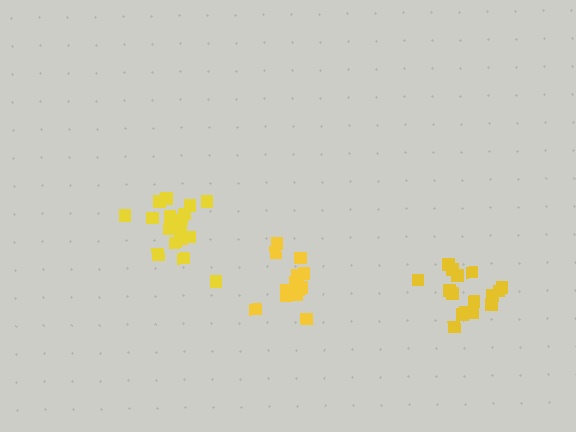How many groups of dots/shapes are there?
There are 3 groups.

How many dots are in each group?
Group 1: 15 dots, Group 2: 17 dots, Group 3: 17 dots (49 total).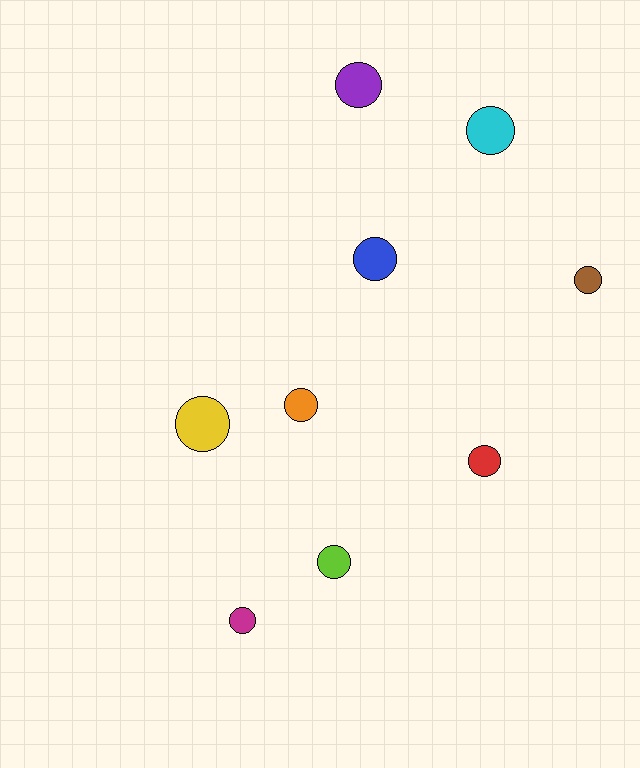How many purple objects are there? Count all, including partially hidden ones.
There is 1 purple object.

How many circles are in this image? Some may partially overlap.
There are 9 circles.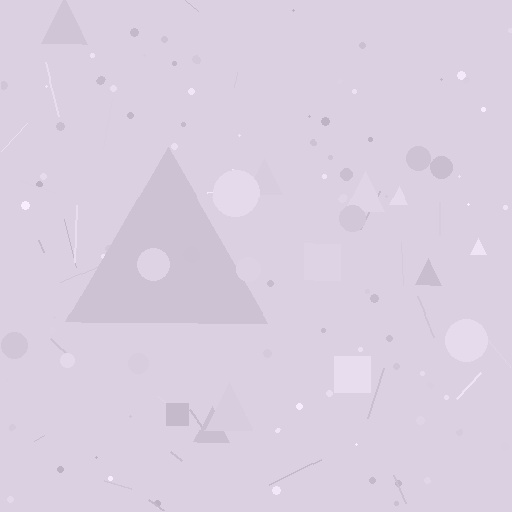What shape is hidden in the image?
A triangle is hidden in the image.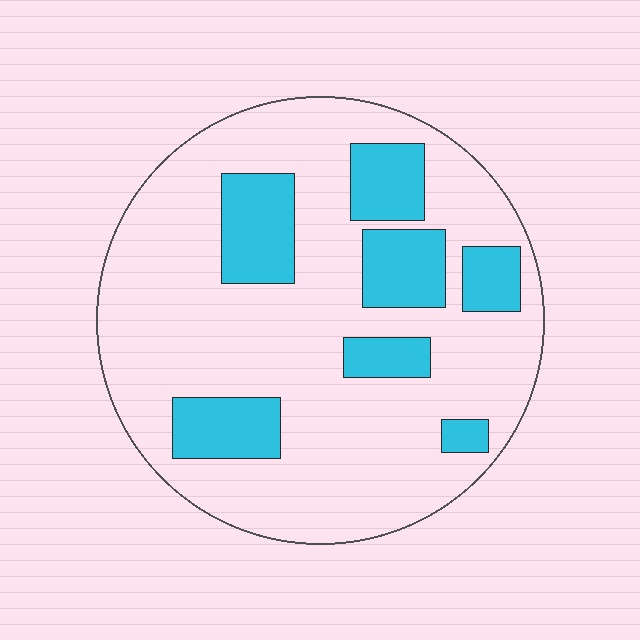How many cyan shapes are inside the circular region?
7.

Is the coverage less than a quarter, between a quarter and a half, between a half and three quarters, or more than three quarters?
Less than a quarter.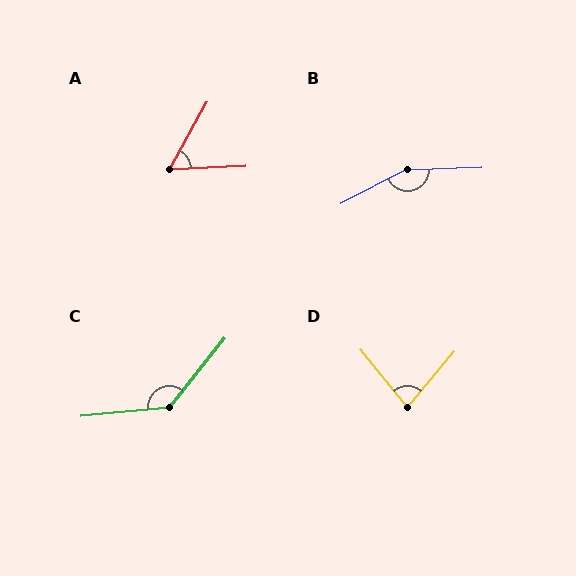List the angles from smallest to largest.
A (58°), D (79°), C (134°), B (154°).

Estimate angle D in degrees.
Approximately 79 degrees.